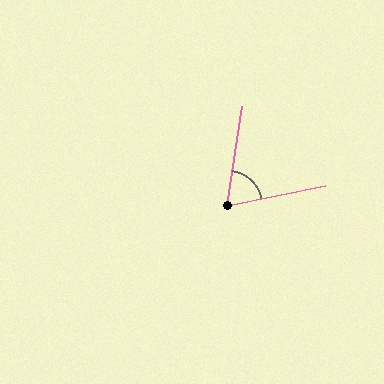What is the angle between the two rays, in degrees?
Approximately 70 degrees.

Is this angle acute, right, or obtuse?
It is acute.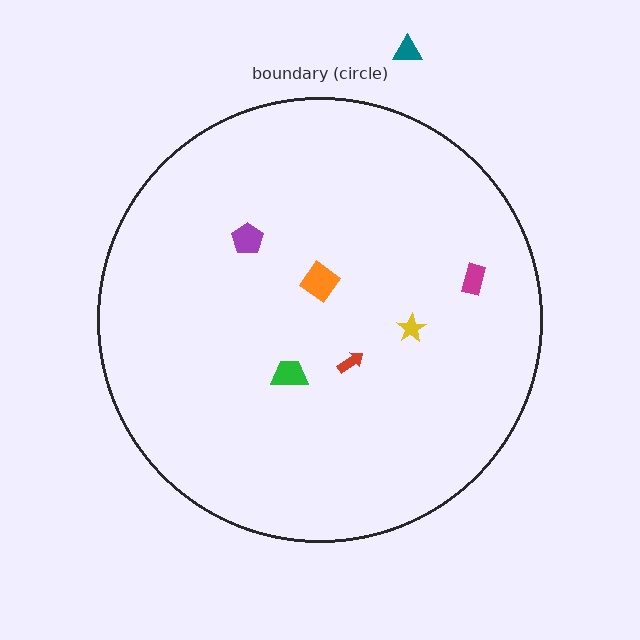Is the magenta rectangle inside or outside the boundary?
Inside.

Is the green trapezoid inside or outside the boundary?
Inside.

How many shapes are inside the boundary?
6 inside, 1 outside.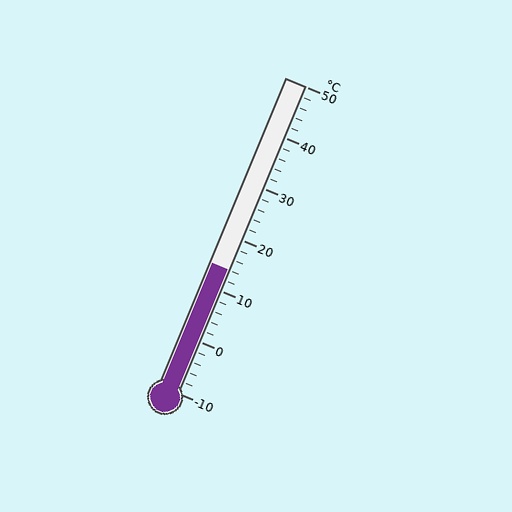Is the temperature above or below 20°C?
The temperature is below 20°C.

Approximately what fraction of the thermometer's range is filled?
The thermometer is filled to approximately 40% of its range.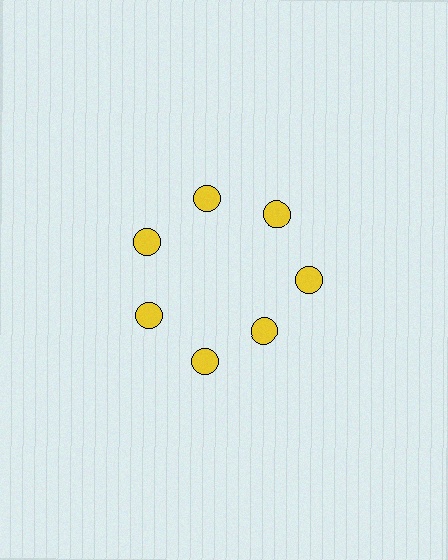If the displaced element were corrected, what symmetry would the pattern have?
It would have 7-fold rotational symmetry — the pattern would map onto itself every 51 degrees.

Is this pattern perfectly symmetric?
No. The 7 yellow circles are arranged in a ring, but one element near the 5 o'clock position is pulled inward toward the center, breaking the 7-fold rotational symmetry.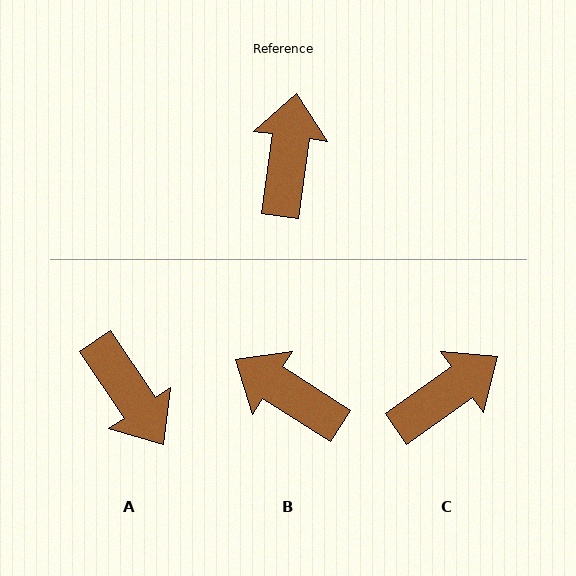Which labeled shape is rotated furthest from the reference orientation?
A, about 139 degrees away.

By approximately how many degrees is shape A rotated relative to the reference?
Approximately 139 degrees clockwise.